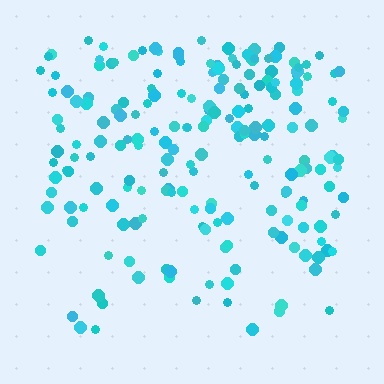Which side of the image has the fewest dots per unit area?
The bottom.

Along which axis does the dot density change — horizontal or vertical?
Vertical.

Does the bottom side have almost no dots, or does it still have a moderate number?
Still a moderate number, just noticeably fewer than the top.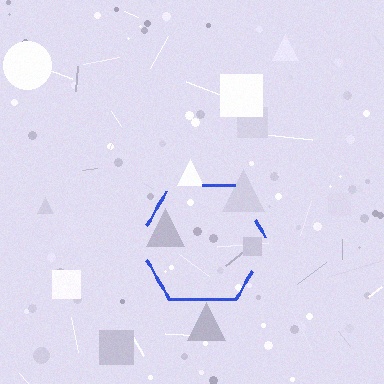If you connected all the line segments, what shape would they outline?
They would outline a hexagon.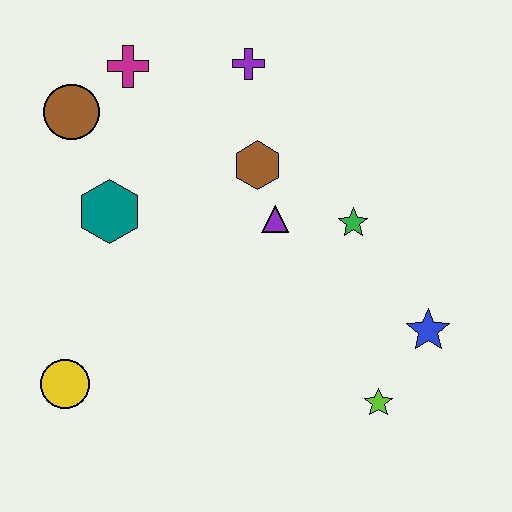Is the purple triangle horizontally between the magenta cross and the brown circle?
No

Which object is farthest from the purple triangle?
The yellow circle is farthest from the purple triangle.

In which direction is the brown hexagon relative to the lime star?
The brown hexagon is above the lime star.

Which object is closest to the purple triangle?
The brown hexagon is closest to the purple triangle.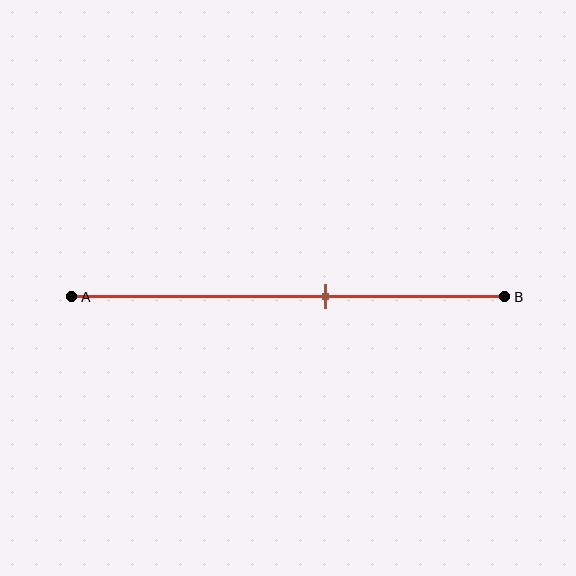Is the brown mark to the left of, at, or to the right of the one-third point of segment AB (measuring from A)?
The brown mark is to the right of the one-third point of segment AB.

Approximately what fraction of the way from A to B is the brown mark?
The brown mark is approximately 60% of the way from A to B.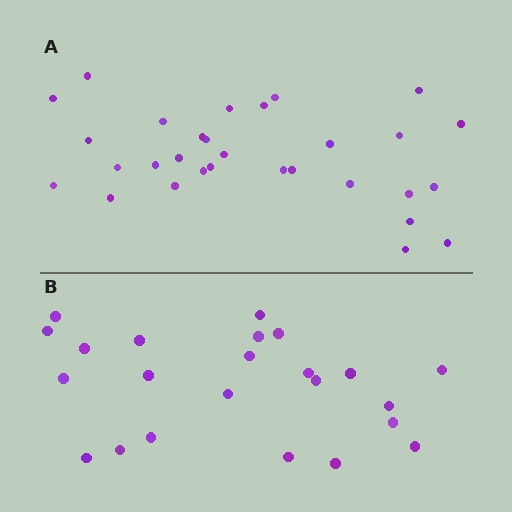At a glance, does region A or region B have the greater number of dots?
Region A (the top region) has more dots.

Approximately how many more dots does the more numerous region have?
Region A has roughly 8 or so more dots than region B.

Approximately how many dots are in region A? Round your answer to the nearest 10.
About 30 dots.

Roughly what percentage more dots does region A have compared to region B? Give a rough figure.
About 30% more.